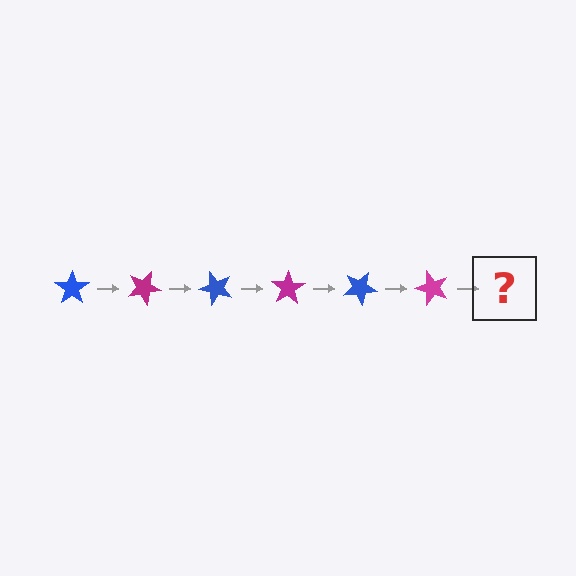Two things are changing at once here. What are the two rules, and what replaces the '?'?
The two rules are that it rotates 25 degrees each step and the color cycles through blue and magenta. The '?' should be a blue star, rotated 150 degrees from the start.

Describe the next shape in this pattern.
It should be a blue star, rotated 150 degrees from the start.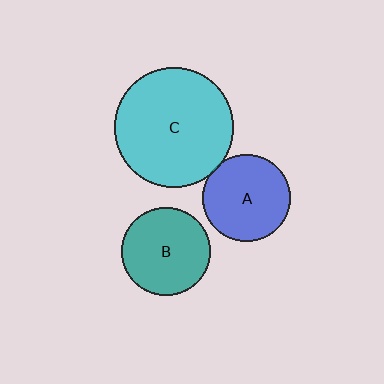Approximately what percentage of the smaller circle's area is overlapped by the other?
Approximately 5%.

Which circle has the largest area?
Circle C (cyan).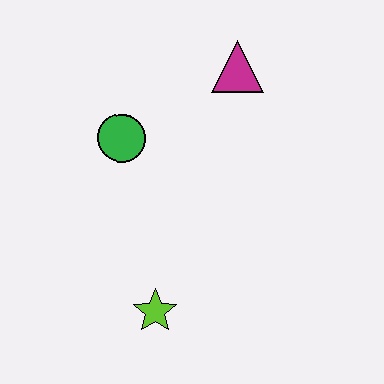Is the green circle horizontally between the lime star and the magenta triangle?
No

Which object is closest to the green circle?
The magenta triangle is closest to the green circle.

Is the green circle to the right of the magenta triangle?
No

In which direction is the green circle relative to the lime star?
The green circle is above the lime star.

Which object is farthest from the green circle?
The lime star is farthest from the green circle.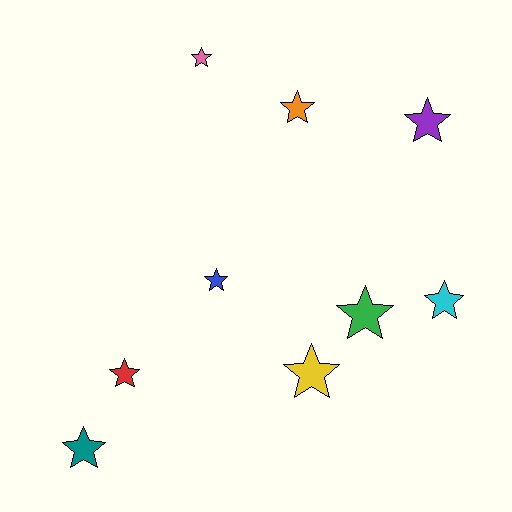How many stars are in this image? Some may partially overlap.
There are 9 stars.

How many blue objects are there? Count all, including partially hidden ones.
There is 1 blue object.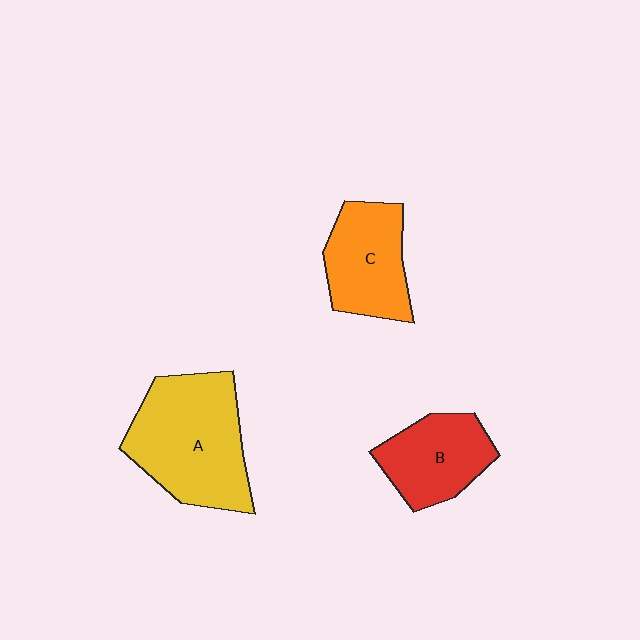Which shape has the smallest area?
Shape B (red).